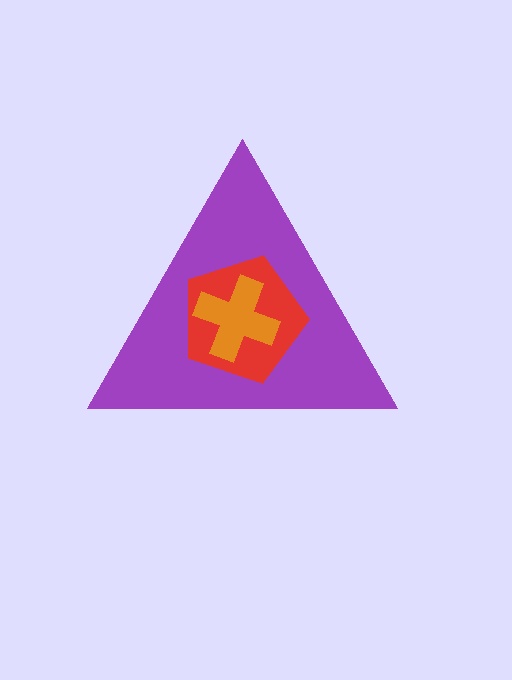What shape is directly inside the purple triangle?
The red pentagon.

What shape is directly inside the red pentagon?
The orange cross.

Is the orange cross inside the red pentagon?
Yes.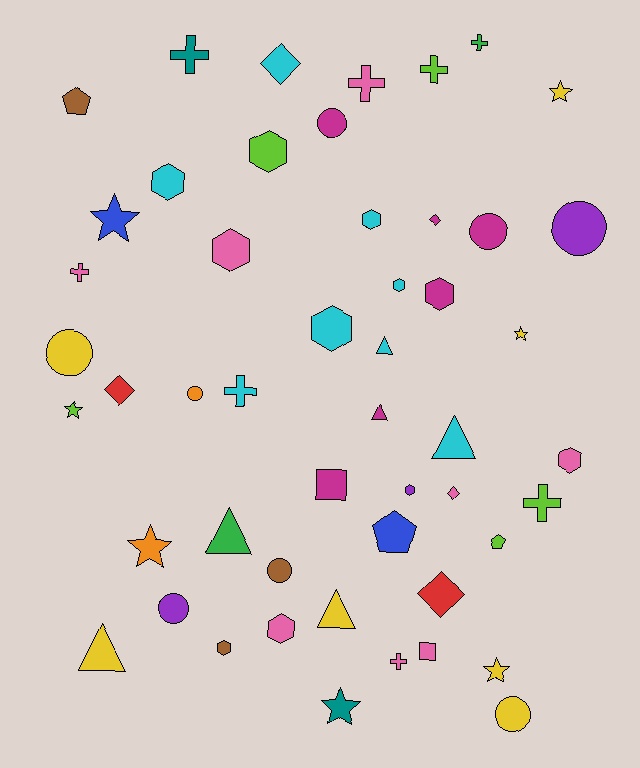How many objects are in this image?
There are 50 objects.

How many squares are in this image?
There are 2 squares.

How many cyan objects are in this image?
There are 8 cyan objects.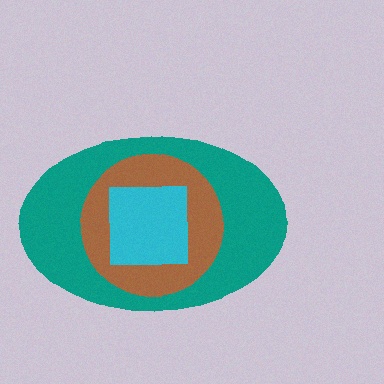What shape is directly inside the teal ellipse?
The brown circle.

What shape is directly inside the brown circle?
The cyan square.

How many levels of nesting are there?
3.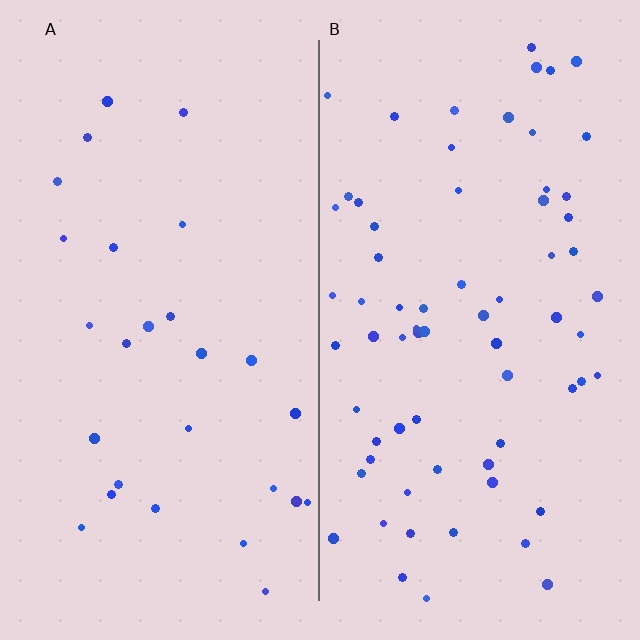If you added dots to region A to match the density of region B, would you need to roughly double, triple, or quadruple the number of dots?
Approximately triple.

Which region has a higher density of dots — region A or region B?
B (the right).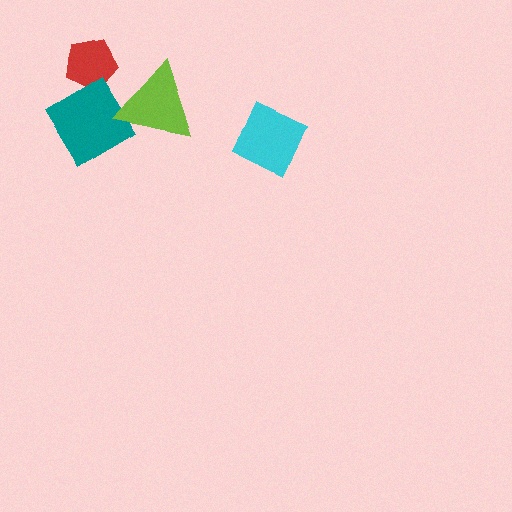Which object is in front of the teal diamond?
The lime triangle is in front of the teal diamond.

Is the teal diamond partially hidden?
Yes, it is partially covered by another shape.